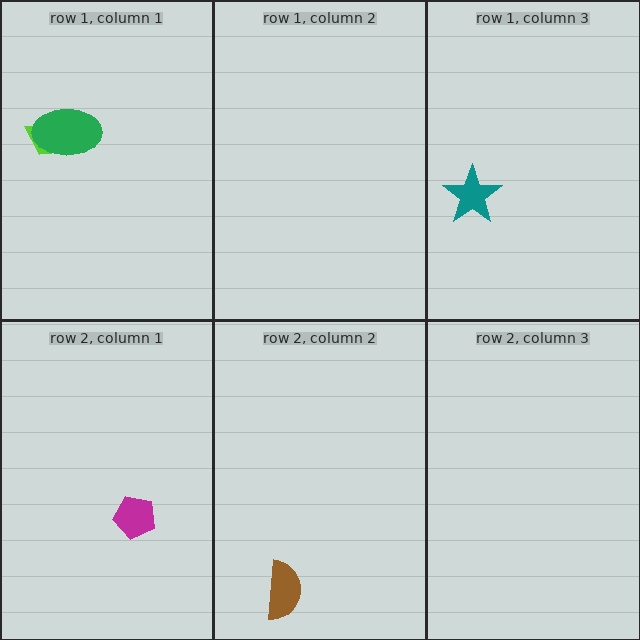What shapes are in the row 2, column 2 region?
The brown semicircle.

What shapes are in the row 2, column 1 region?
The magenta pentagon.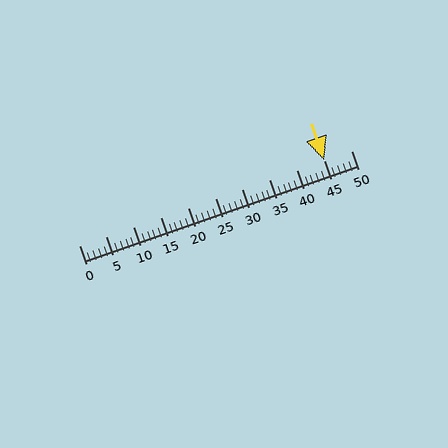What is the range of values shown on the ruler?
The ruler shows values from 0 to 50.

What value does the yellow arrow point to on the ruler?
The yellow arrow points to approximately 45.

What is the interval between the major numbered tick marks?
The major tick marks are spaced 5 units apart.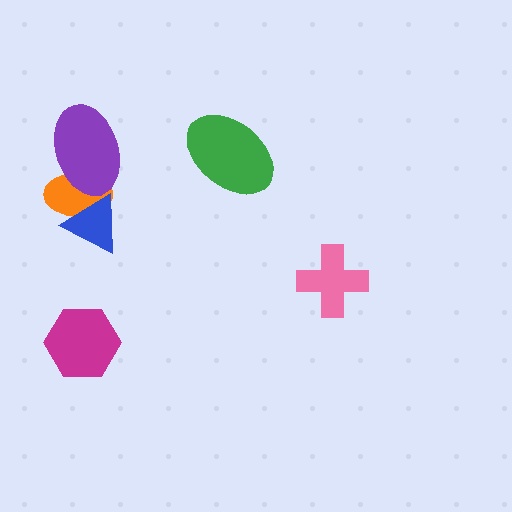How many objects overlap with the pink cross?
0 objects overlap with the pink cross.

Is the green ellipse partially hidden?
No, no other shape covers it.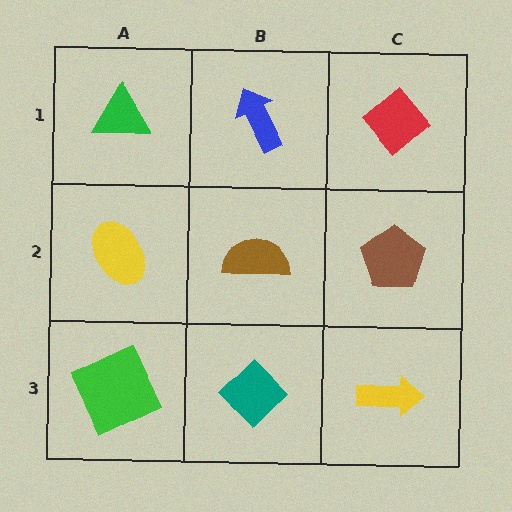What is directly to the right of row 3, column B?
A yellow arrow.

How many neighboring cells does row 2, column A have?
3.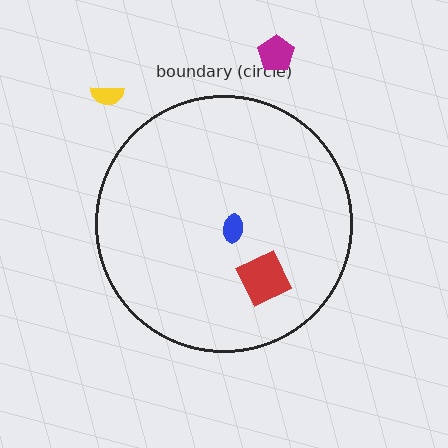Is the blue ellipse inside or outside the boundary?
Inside.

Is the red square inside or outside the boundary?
Inside.